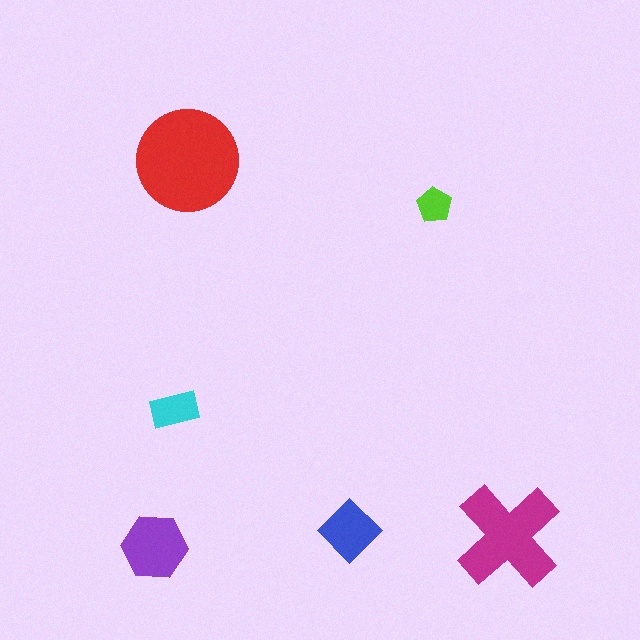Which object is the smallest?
The lime pentagon.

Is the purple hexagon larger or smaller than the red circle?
Smaller.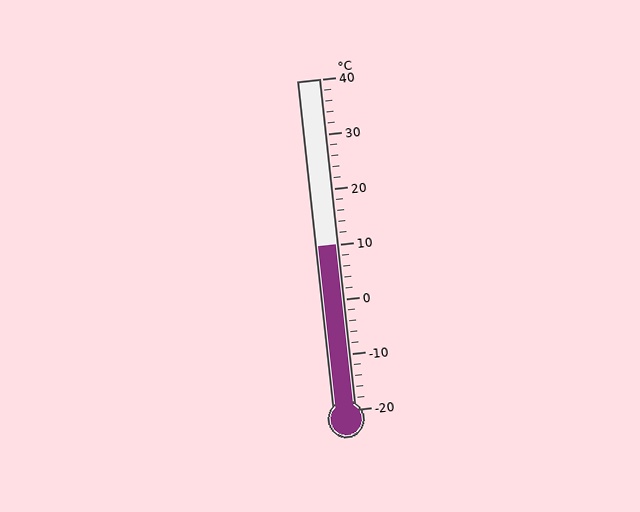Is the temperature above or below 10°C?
The temperature is at 10°C.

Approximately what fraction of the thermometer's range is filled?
The thermometer is filled to approximately 50% of its range.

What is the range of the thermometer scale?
The thermometer scale ranges from -20°C to 40°C.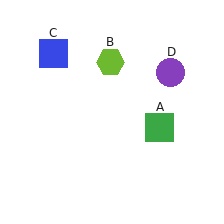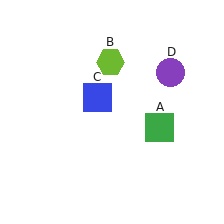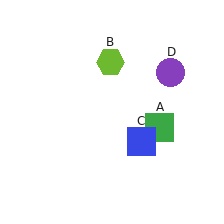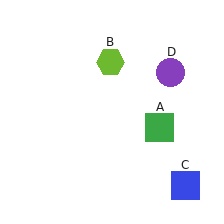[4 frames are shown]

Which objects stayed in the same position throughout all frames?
Green square (object A) and lime hexagon (object B) and purple circle (object D) remained stationary.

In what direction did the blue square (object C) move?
The blue square (object C) moved down and to the right.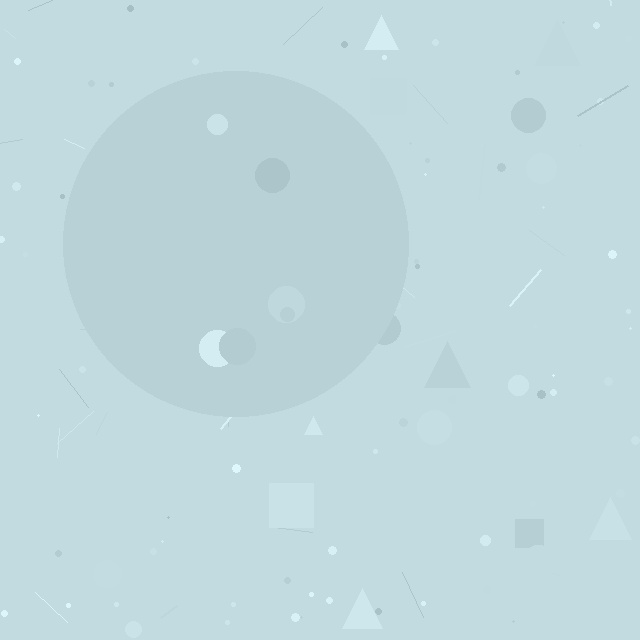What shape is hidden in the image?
A circle is hidden in the image.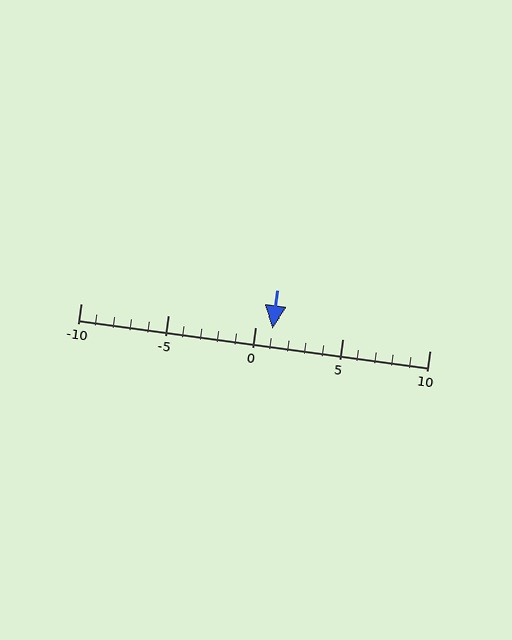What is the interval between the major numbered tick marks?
The major tick marks are spaced 5 units apart.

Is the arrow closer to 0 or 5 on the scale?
The arrow is closer to 0.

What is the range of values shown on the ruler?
The ruler shows values from -10 to 10.